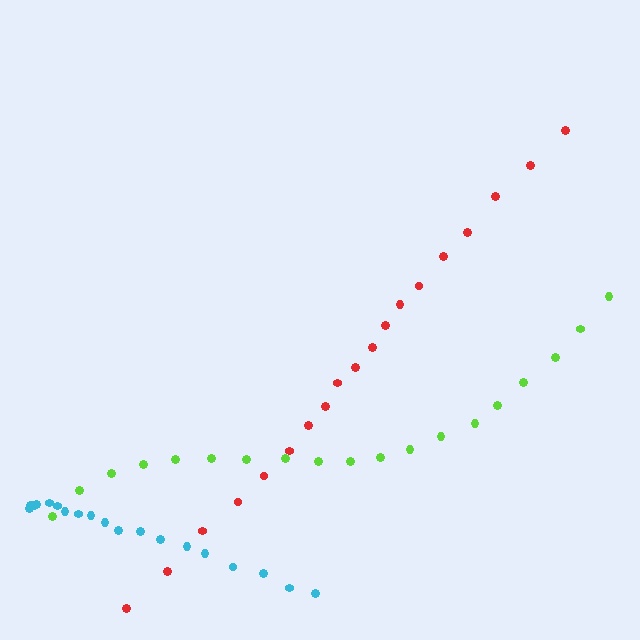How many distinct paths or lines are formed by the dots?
There are 3 distinct paths.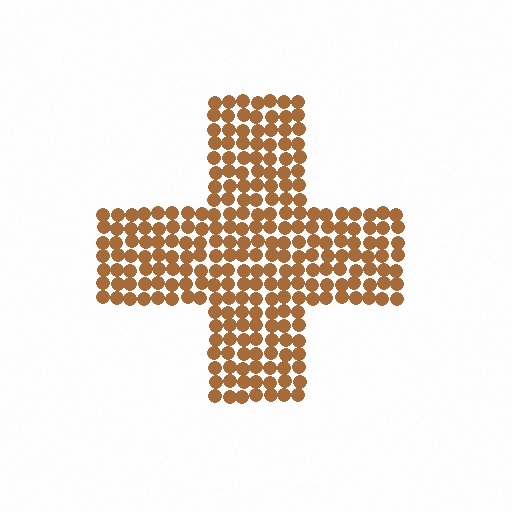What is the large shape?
The large shape is a cross.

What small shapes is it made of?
It is made of small circles.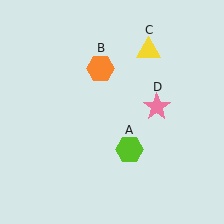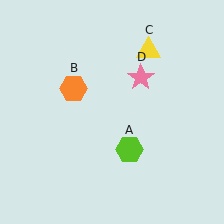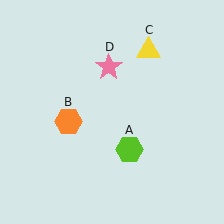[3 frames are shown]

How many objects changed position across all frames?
2 objects changed position: orange hexagon (object B), pink star (object D).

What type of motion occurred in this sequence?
The orange hexagon (object B), pink star (object D) rotated counterclockwise around the center of the scene.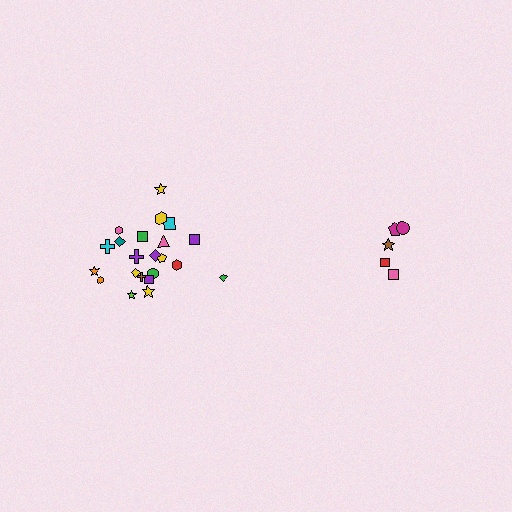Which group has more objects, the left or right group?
The left group.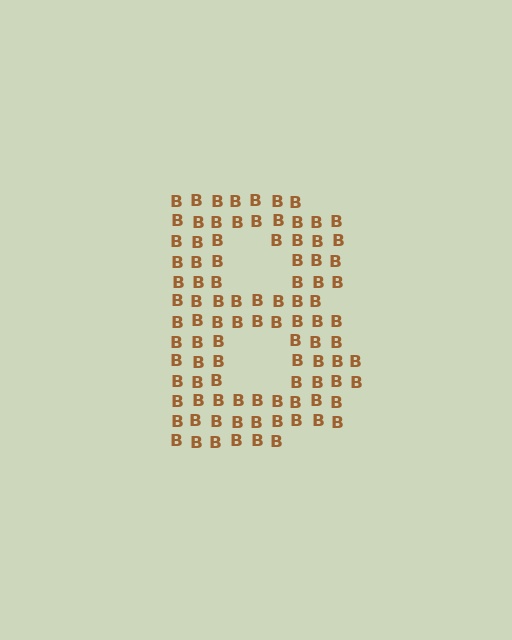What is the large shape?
The large shape is the letter B.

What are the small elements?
The small elements are letter B's.